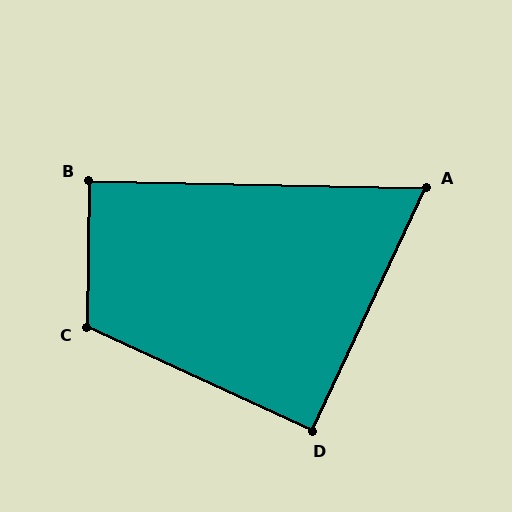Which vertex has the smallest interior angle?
A, at approximately 66 degrees.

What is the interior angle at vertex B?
Approximately 90 degrees (approximately right).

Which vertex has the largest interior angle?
C, at approximately 114 degrees.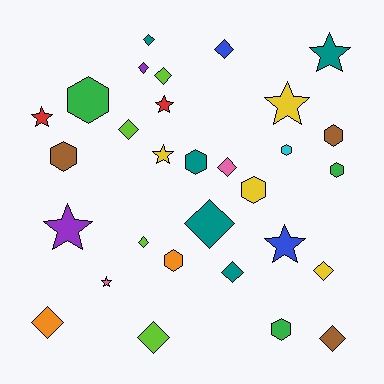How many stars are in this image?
There are 8 stars.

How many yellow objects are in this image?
There are 4 yellow objects.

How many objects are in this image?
There are 30 objects.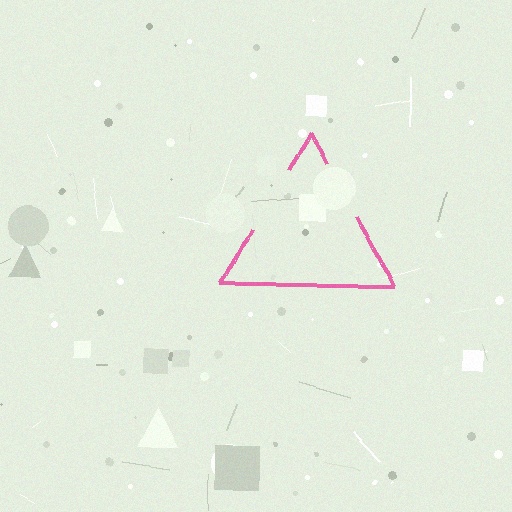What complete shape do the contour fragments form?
The contour fragments form a triangle.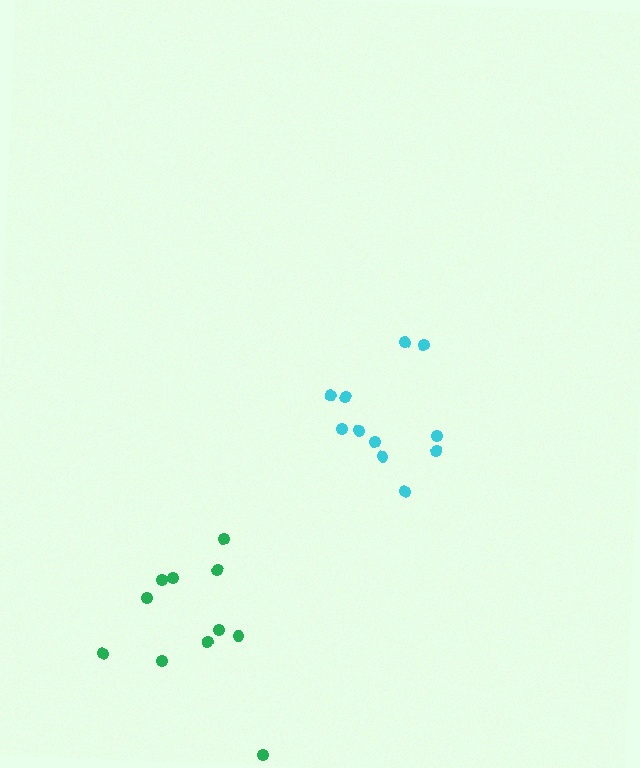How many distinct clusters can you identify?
There are 2 distinct clusters.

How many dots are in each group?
Group 1: 11 dots, Group 2: 11 dots (22 total).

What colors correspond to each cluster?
The clusters are colored: cyan, green.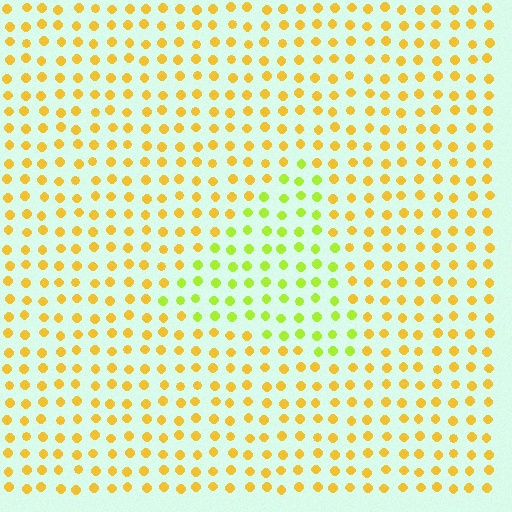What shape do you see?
I see a triangle.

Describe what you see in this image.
The image is filled with small yellow elements in a uniform arrangement. A triangle-shaped region is visible where the elements are tinted to a slightly different hue, forming a subtle color boundary.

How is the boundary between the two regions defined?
The boundary is defined purely by a slight shift in hue (about 39 degrees). Spacing, size, and orientation are identical on both sides.